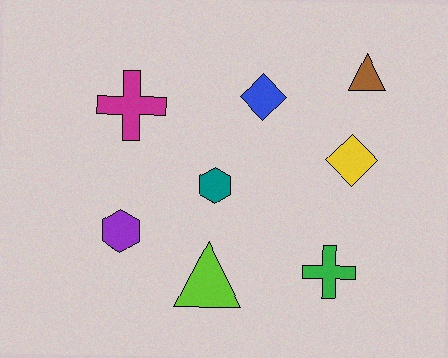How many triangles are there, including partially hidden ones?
There are 2 triangles.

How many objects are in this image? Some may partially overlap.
There are 8 objects.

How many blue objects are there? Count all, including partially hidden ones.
There is 1 blue object.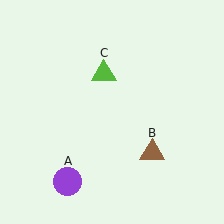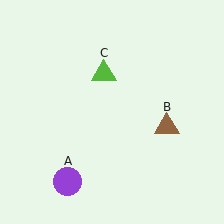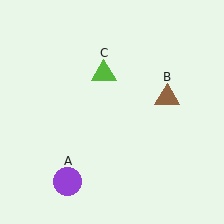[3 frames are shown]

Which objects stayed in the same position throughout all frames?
Purple circle (object A) and lime triangle (object C) remained stationary.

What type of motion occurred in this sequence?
The brown triangle (object B) rotated counterclockwise around the center of the scene.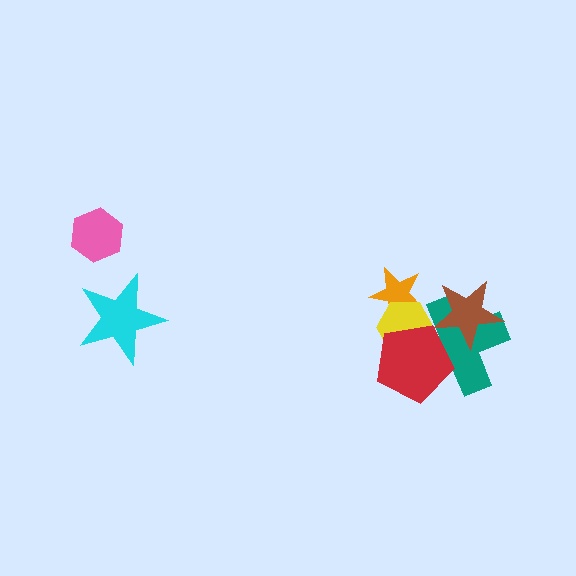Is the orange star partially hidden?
Yes, it is partially covered by another shape.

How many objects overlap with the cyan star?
0 objects overlap with the cyan star.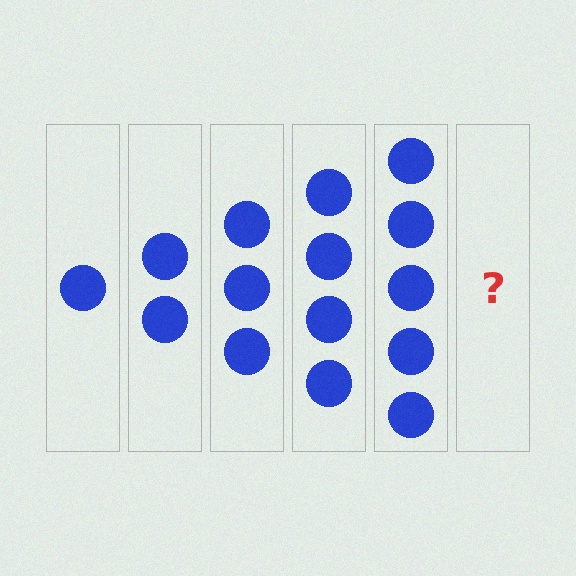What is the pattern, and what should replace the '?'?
The pattern is that each step adds one more circle. The '?' should be 6 circles.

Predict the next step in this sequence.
The next step is 6 circles.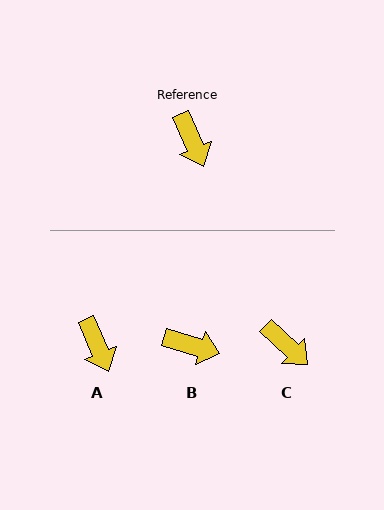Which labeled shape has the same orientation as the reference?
A.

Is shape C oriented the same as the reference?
No, it is off by about 24 degrees.